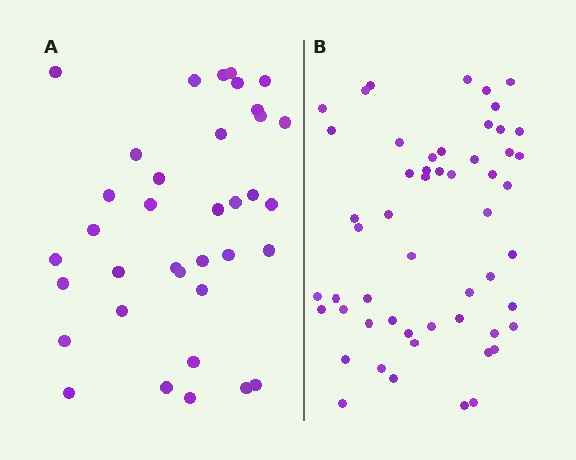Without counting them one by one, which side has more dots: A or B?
Region B (the right region) has more dots.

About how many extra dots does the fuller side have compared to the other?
Region B has approximately 20 more dots than region A.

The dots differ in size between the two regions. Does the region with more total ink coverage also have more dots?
No. Region A has more total ink coverage because its dots are larger, but region B actually contains more individual dots. Total area can be misleading — the number of items is what matters here.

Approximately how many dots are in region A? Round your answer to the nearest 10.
About 40 dots. (The exact count is 36, which rounds to 40.)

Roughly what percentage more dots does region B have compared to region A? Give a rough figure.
About 50% more.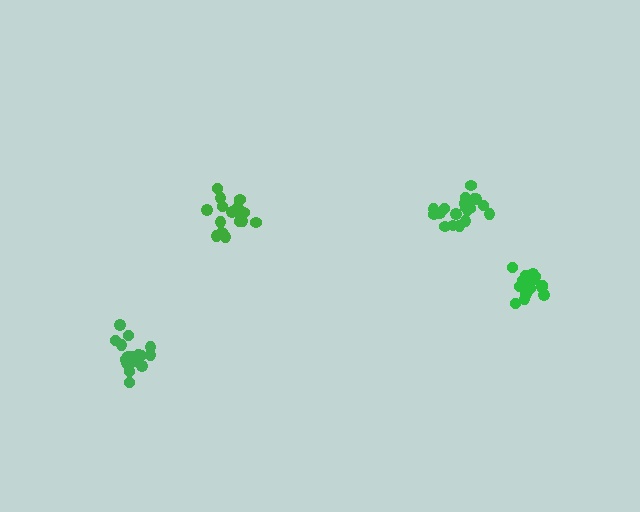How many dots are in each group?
Group 1: 18 dots, Group 2: 18 dots, Group 3: 19 dots, Group 4: 16 dots (71 total).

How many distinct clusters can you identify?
There are 4 distinct clusters.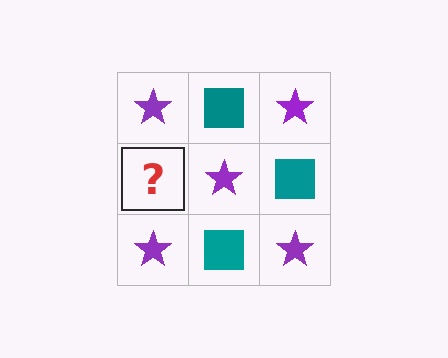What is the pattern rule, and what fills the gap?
The rule is that it alternates purple star and teal square in a checkerboard pattern. The gap should be filled with a teal square.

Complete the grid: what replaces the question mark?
The question mark should be replaced with a teal square.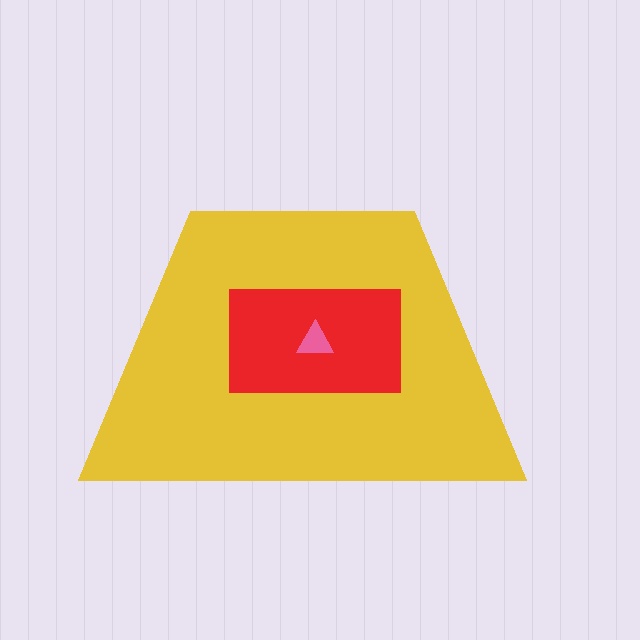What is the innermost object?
The pink triangle.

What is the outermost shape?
The yellow trapezoid.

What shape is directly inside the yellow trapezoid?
The red rectangle.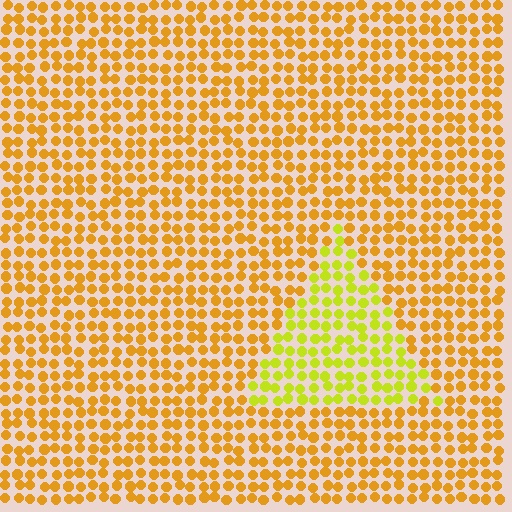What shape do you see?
I see a triangle.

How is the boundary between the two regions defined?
The boundary is defined purely by a slight shift in hue (about 33 degrees). Spacing, size, and orientation are identical on both sides.